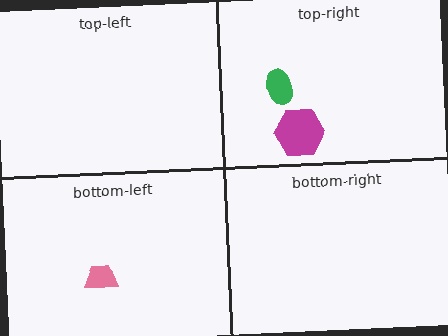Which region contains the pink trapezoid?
The bottom-left region.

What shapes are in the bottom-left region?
The pink trapezoid.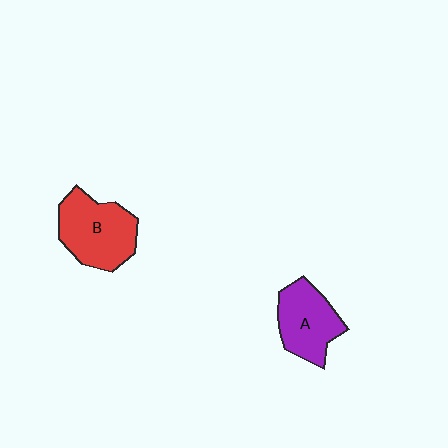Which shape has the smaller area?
Shape A (purple).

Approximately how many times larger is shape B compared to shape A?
Approximately 1.2 times.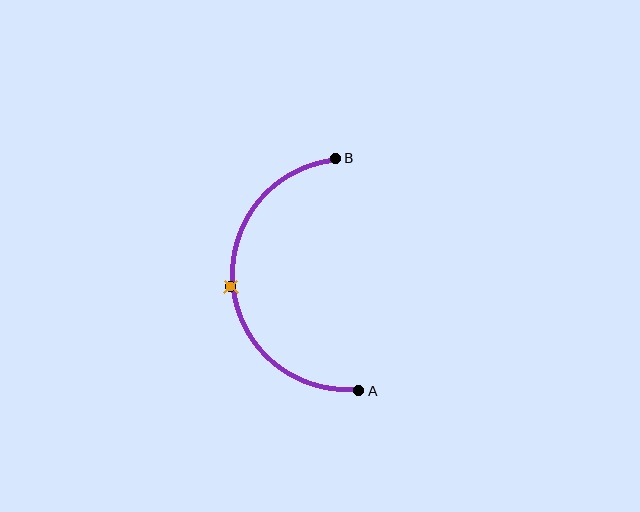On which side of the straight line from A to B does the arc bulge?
The arc bulges to the left of the straight line connecting A and B.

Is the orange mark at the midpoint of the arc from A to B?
Yes. The orange mark lies on the arc at equal arc-length from both A and B — it is the arc midpoint.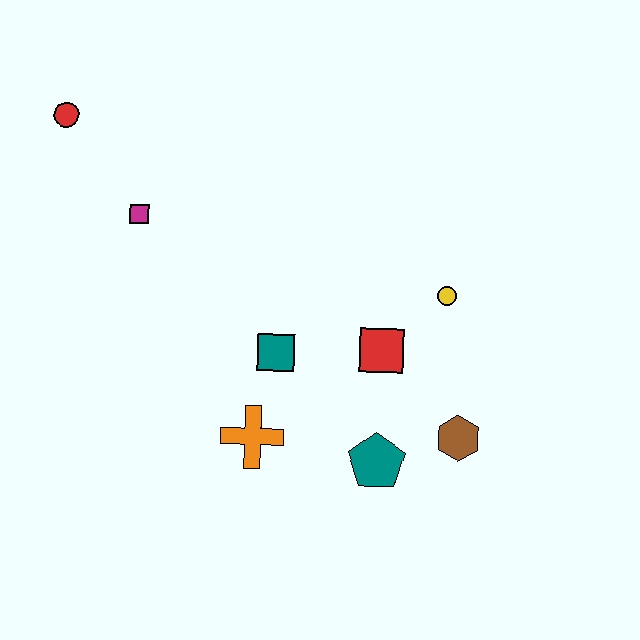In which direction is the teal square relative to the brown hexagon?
The teal square is to the left of the brown hexagon.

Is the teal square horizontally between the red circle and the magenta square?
No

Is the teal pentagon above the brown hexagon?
No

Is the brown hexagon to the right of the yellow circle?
Yes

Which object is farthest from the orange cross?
The red circle is farthest from the orange cross.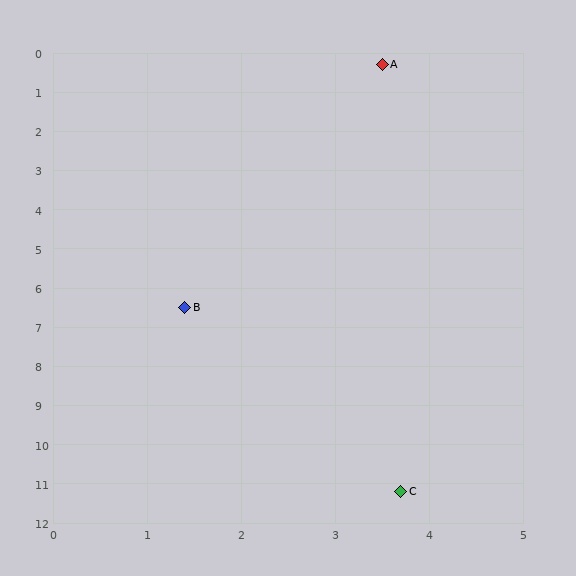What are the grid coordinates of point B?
Point B is at approximately (1.4, 6.5).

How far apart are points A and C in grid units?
Points A and C are about 10.9 grid units apart.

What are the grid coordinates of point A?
Point A is at approximately (3.5, 0.3).